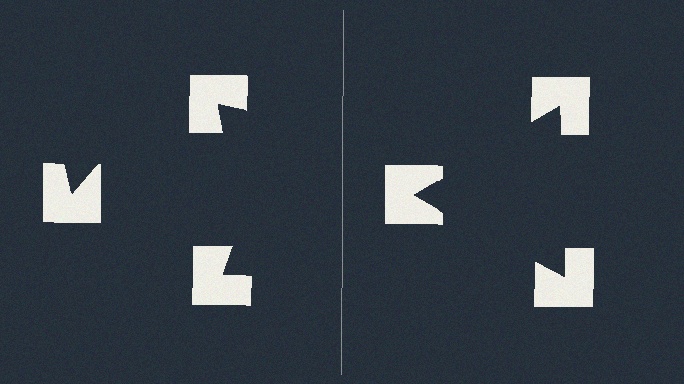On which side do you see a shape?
An illusory triangle appears on the right side. On the left side the wedge cuts are rotated, so no coherent shape forms.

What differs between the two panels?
The notched squares are positioned identically on both sides; only the wedge orientations differ. On the right they align to a triangle; on the left they are misaligned.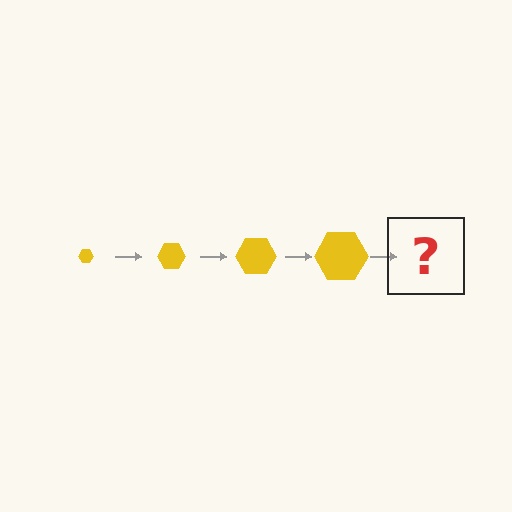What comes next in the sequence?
The next element should be a yellow hexagon, larger than the previous one.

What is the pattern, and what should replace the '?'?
The pattern is that the hexagon gets progressively larger each step. The '?' should be a yellow hexagon, larger than the previous one.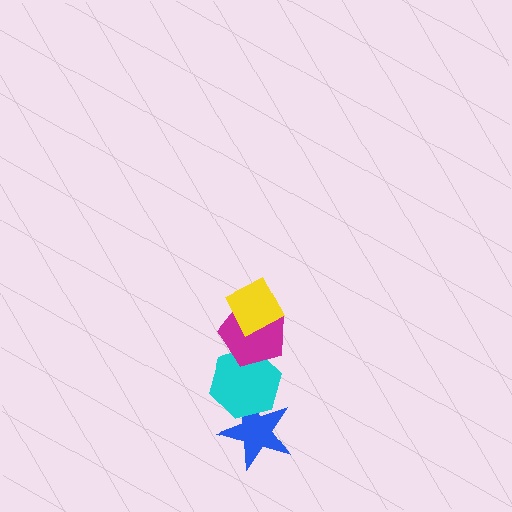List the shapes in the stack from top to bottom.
From top to bottom: the yellow diamond, the magenta pentagon, the cyan hexagon, the blue star.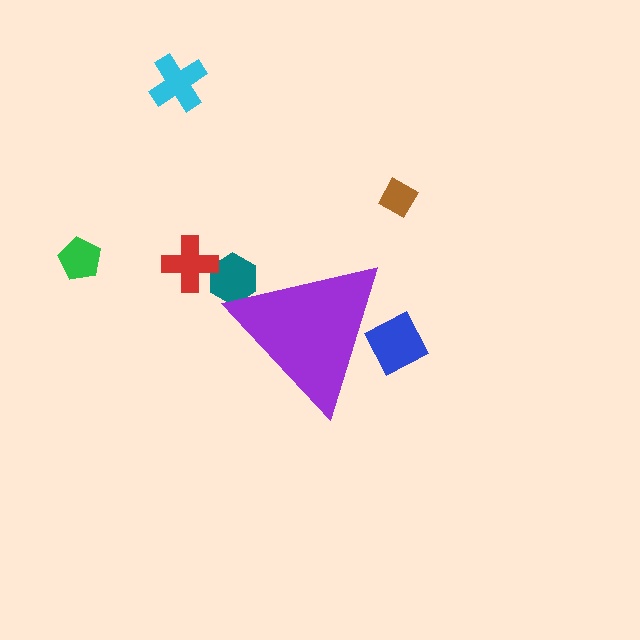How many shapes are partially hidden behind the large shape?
2 shapes are partially hidden.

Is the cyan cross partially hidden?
No, the cyan cross is fully visible.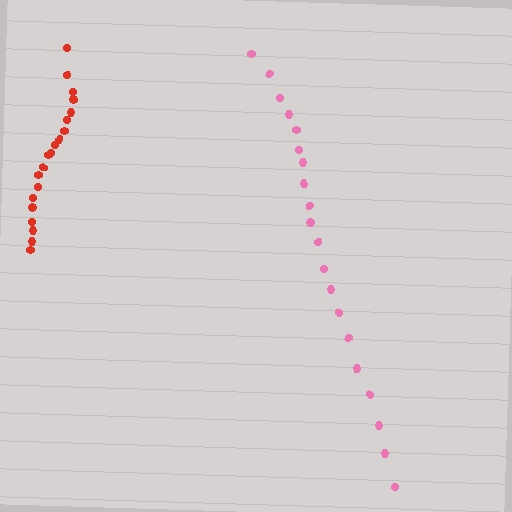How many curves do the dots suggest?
There are 2 distinct paths.